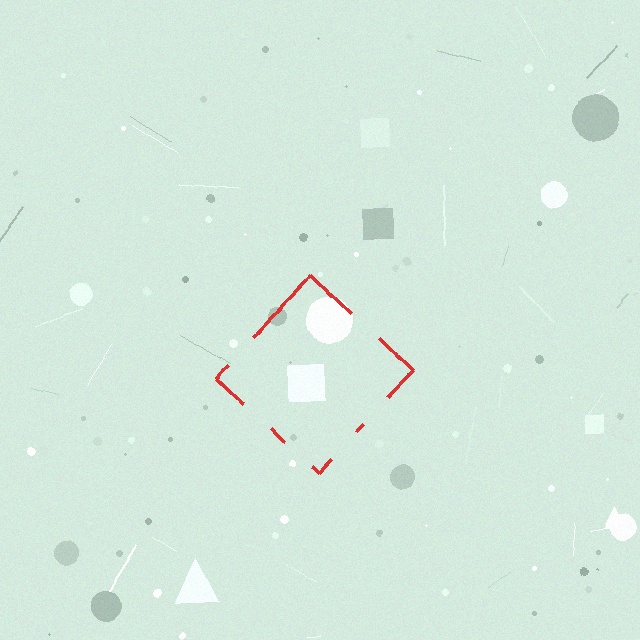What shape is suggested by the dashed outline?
The dashed outline suggests a diamond.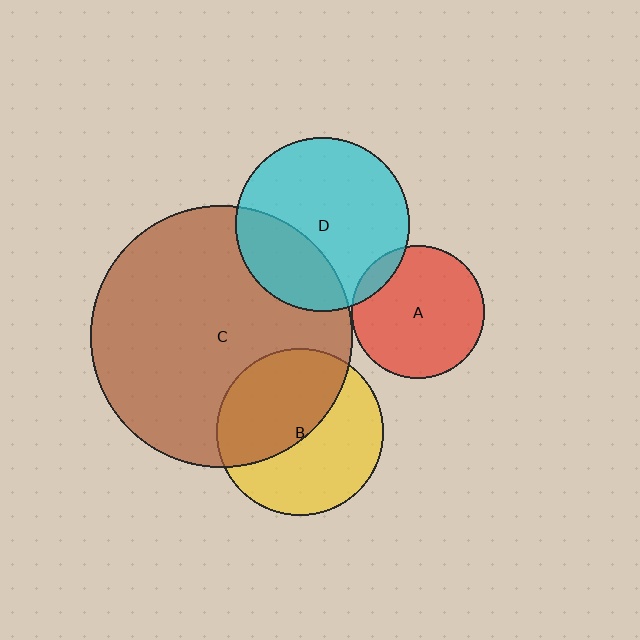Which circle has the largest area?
Circle C (brown).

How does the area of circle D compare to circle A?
Approximately 1.7 times.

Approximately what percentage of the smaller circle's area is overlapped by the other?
Approximately 50%.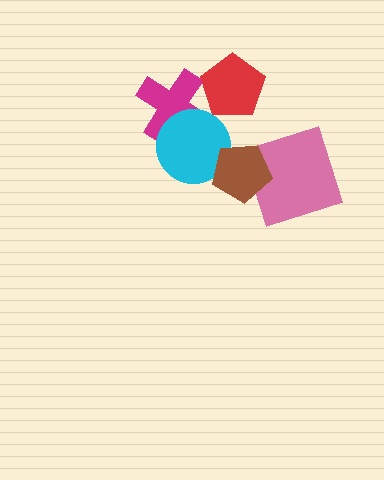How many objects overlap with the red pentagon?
1 object overlaps with the red pentagon.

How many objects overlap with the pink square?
1 object overlaps with the pink square.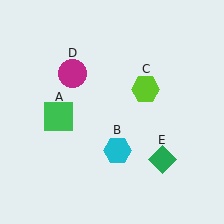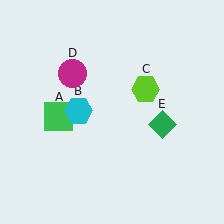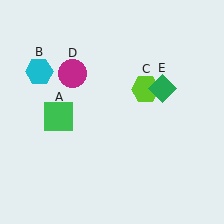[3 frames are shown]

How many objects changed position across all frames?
2 objects changed position: cyan hexagon (object B), green diamond (object E).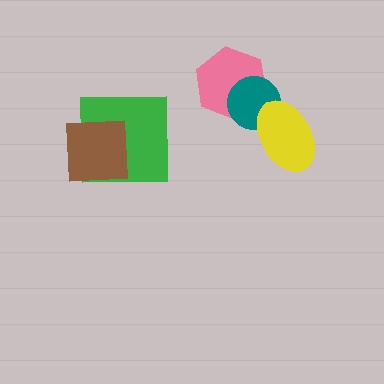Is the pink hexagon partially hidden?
Yes, it is partially covered by another shape.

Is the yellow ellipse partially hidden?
No, no other shape covers it.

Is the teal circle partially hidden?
Yes, it is partially covered by another shape.